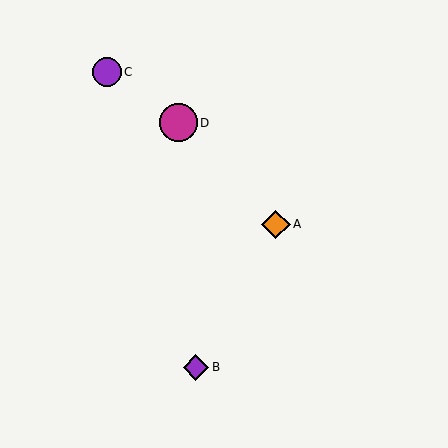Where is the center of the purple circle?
The center of the purple circle is at (107, 72).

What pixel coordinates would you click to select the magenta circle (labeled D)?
Click at (178, 123) to select the magenta circle D.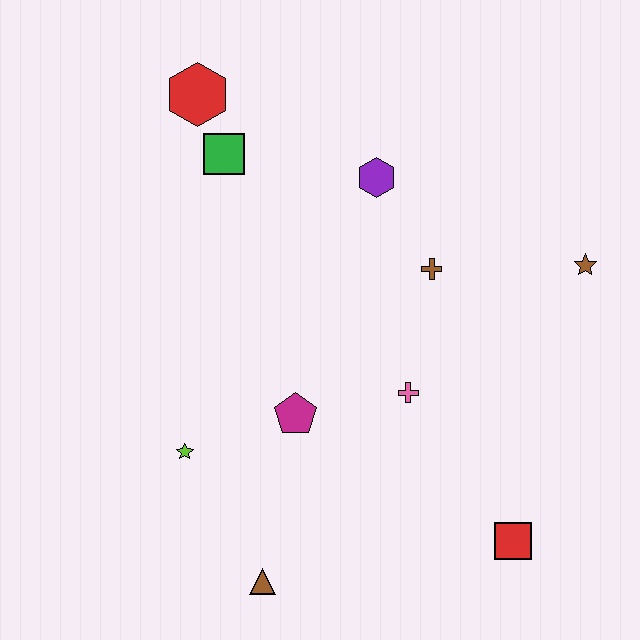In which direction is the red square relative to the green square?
The red square is below the green square.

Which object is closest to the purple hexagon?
The brown cross is closest to the purple hexagon.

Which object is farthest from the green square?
The red square is farthest from the green square.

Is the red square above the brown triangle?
Yes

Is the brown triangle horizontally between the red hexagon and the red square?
Yes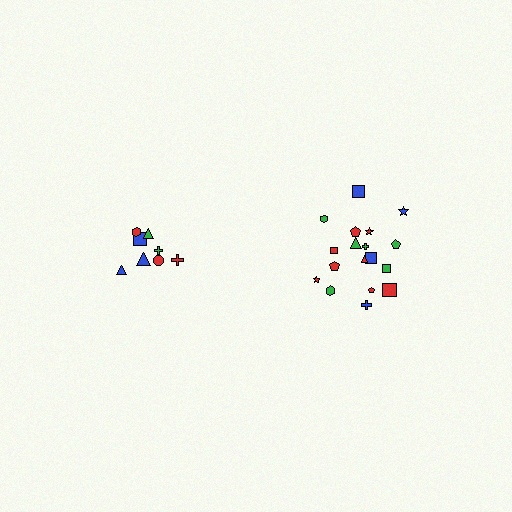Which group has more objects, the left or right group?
The right group.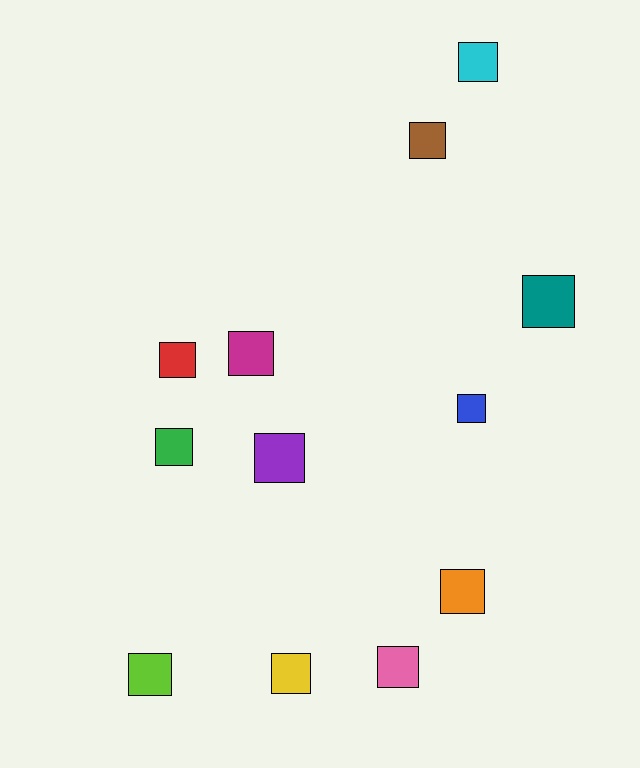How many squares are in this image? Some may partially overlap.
There are 12 squares.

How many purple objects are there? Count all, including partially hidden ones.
There is 1 purple object.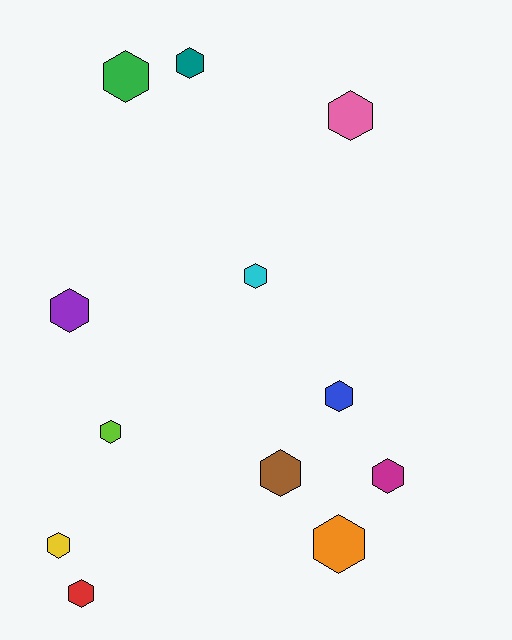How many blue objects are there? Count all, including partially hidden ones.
There is 1 blue object.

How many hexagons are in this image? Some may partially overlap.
There are 12 hexagons.